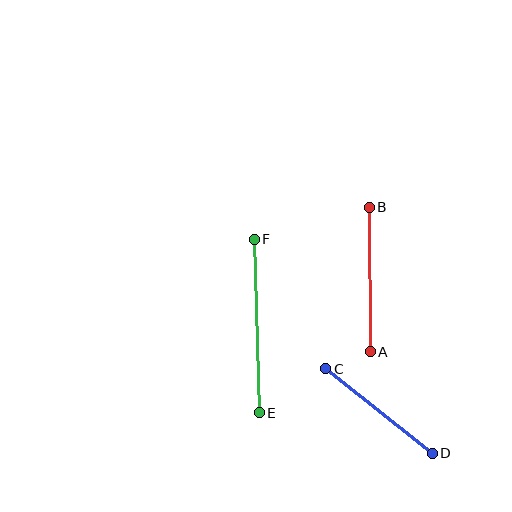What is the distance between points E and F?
The distance is approximately 173 pixels.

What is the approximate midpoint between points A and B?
The midpoint is at approximately (370, 280) pixels.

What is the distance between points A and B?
The distance is approximately 144 pixels.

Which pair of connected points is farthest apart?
Points E and F are farthest apart.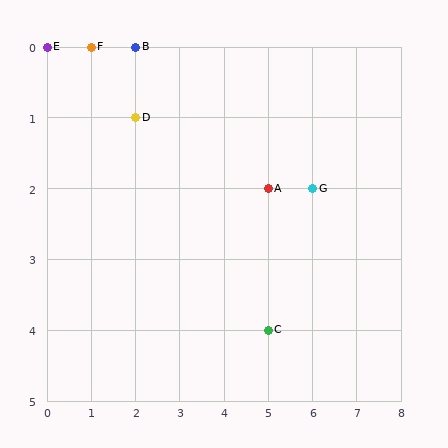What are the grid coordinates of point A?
Point A is at grid coordinates (5, 2).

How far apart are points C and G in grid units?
Points C and G are 1 column and 2 rows apart (about 2.2 grid units diagonally).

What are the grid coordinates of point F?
Point F is at grid coordinates (1, 0).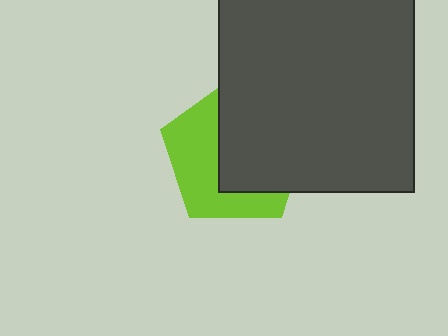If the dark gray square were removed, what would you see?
You would see the complete lime pentagon.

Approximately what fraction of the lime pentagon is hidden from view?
Roughly 55% of the lime pentagon is hidden behind the dark gray square.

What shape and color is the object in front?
The object in front is a dark gray square.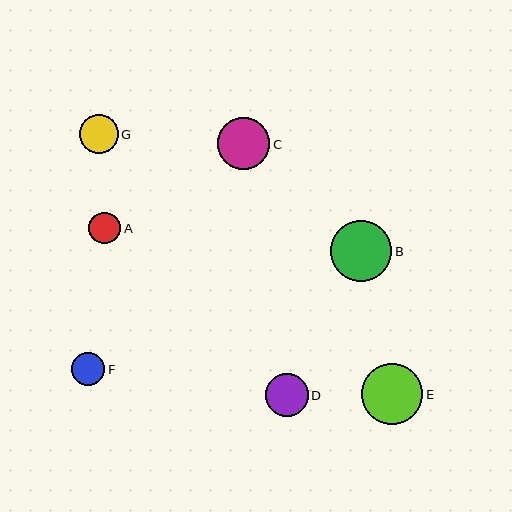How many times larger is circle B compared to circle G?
Circle B is approximately 1.6 times the size of circle G.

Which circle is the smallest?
Circle A is the smallest with a size of approximately 32 pixels.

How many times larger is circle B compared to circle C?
Circle B is approximately 1.2 times the size of circle C.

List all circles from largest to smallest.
From largest to smallest: B, E, C, D, G, F, A.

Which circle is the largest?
Circle B is the largest with a size of approximately 61 pixels.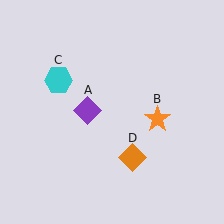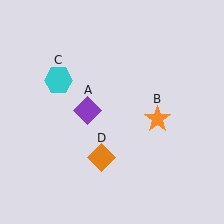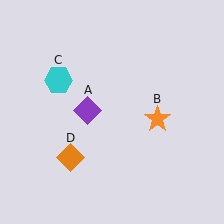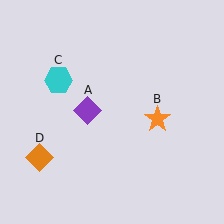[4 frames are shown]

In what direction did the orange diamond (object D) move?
The orange diamond (object D) moved left.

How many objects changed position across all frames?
1 object changed position: orange diamond (object D).